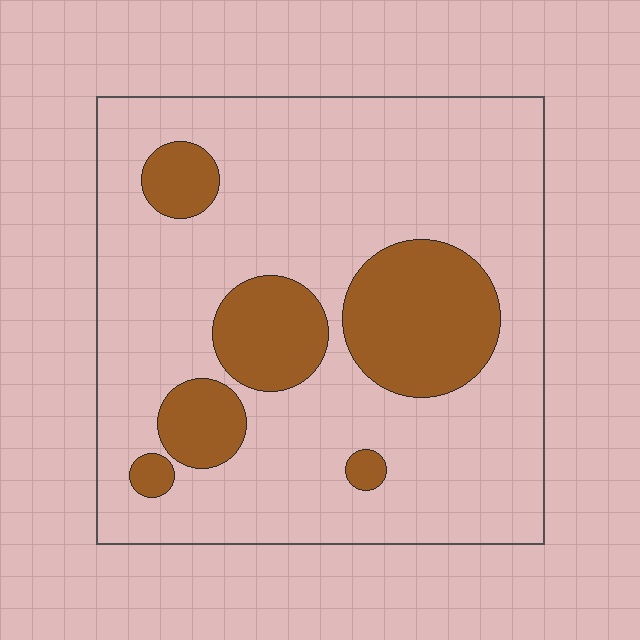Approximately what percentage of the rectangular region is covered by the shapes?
Approximately 20%.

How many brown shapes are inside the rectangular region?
6.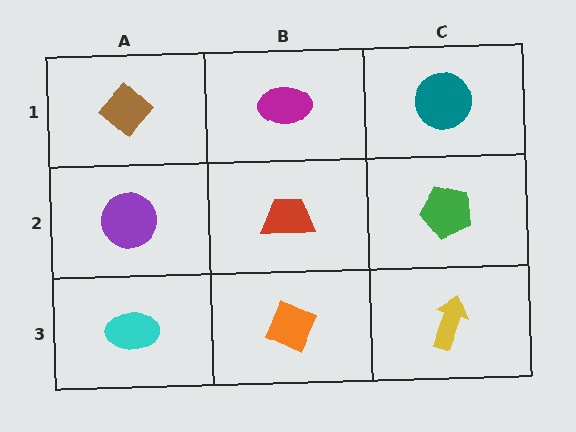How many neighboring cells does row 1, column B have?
3.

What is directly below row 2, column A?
A cyan ellipse.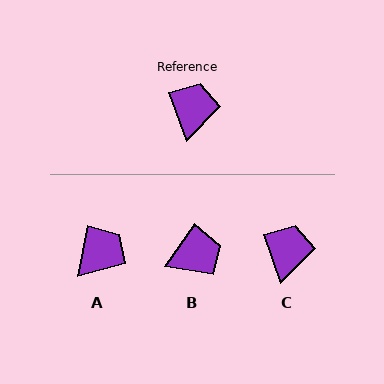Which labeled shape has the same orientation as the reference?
C.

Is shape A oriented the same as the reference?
No, it is off by about 31 degrees.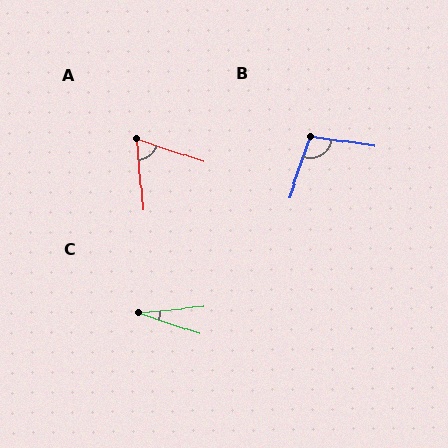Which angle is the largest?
B, at approximately 100 degrees.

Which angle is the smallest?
C, at approximately 24 degrees.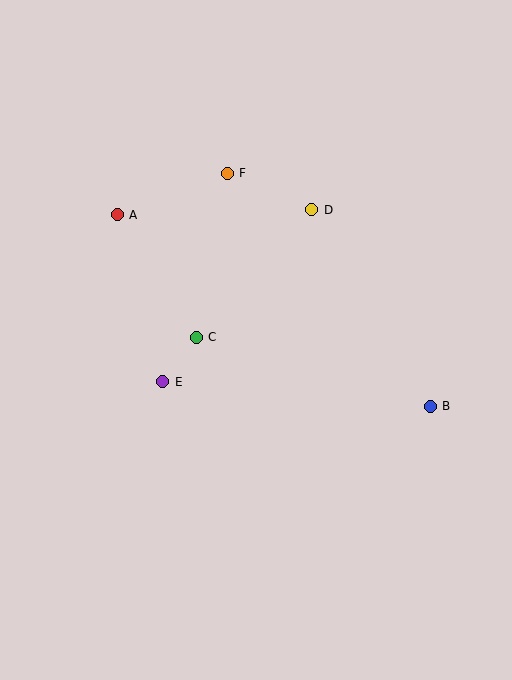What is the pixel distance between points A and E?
The distance between A and E is 173 pixels.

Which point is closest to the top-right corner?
Point D is closest to the top-right corner.